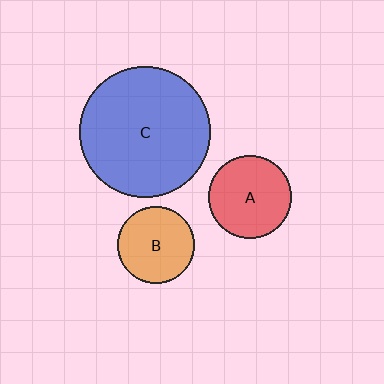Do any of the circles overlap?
No, none of the circles overlap.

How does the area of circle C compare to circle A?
Approximately 2.5 times.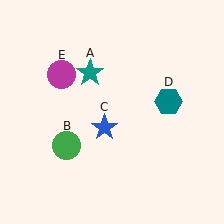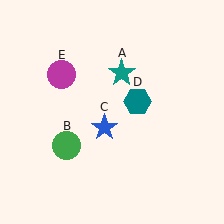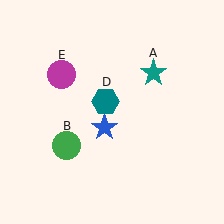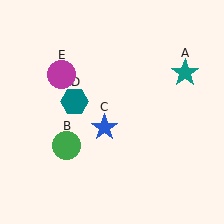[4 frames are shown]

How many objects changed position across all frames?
2 objects changed position: teal star (object A), teal hexagon (object D).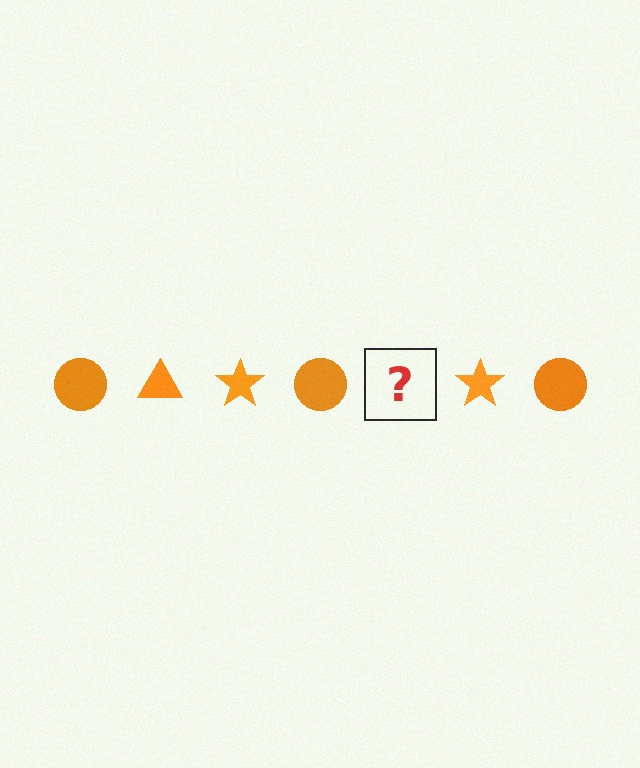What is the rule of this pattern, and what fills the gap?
The rule is that the pattern cycles through circle, triangle, star shapes in orange. The gap should be filled with an orange triangle.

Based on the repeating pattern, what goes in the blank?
The blank should be an orange triangle.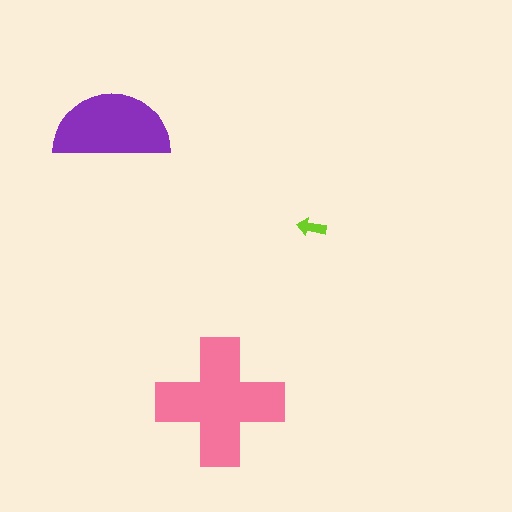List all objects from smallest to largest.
The lime arrow, the purple semicircle, the pink cross.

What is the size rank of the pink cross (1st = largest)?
1st.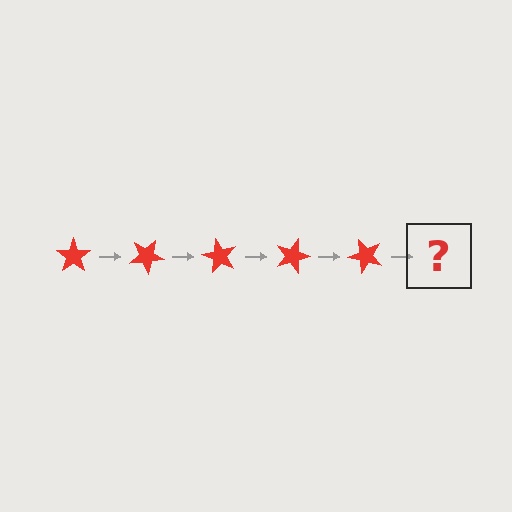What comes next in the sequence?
The next element should be a red star rotated 150 degrees.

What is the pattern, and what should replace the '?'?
The pattern is that the star rotates 30 degrees each step. The '?' should be a red star rotated 150 degrees.